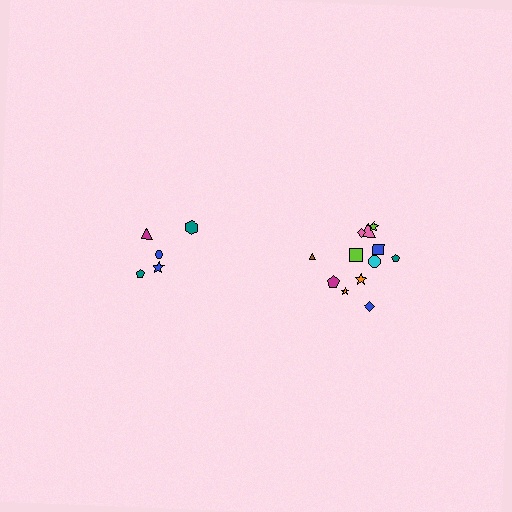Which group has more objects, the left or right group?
The right group.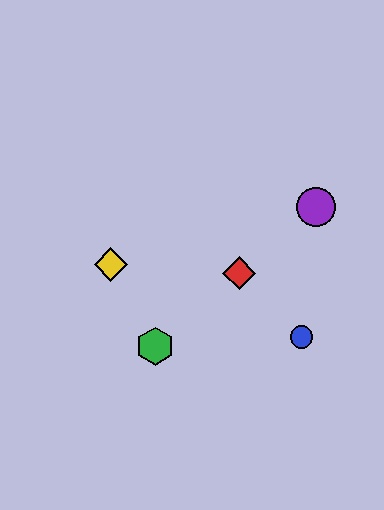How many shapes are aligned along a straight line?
3 shapes (the red diamond, the green hexagon, the purple circle) are aligned along a straight line.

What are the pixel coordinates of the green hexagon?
The green hexagon is at (155, 346).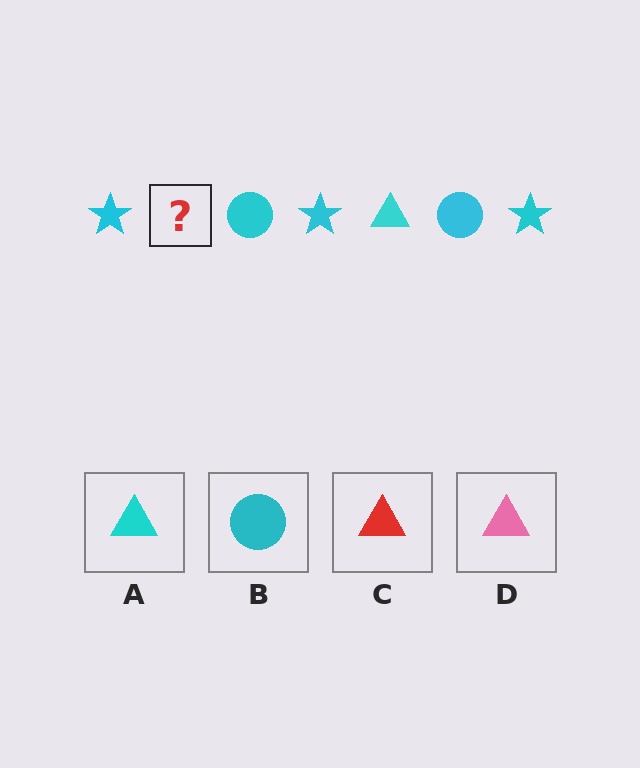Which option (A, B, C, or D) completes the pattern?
A.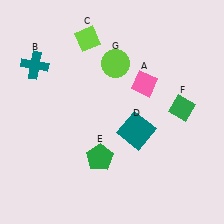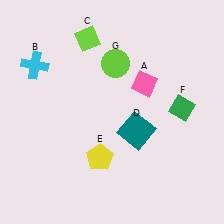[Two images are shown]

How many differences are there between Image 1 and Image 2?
There are 2 differences between the two images.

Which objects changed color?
B changed from teal to cyan. E changed from green to yellow.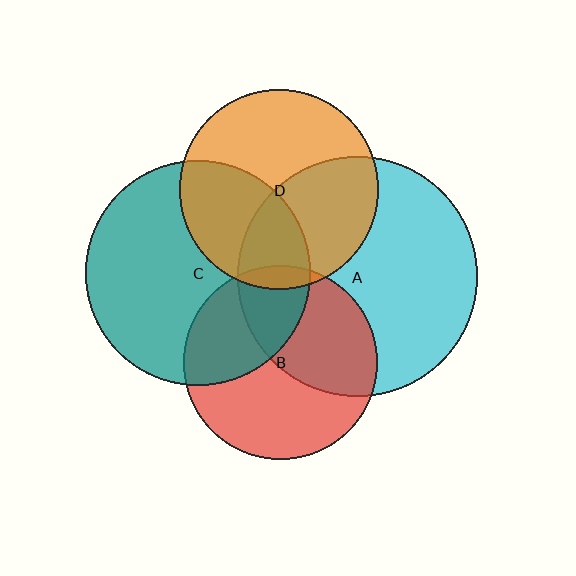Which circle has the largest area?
Circle A (cyan).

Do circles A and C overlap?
Yes.